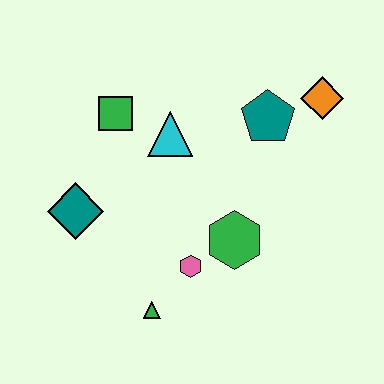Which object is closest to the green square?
The cyan triangle is closest to the green square.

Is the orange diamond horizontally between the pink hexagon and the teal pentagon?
No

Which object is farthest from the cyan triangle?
The green triangle is farthest from the cyan triangle.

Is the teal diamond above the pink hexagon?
Yes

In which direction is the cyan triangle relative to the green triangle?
The cyan triangle is above the green triangle.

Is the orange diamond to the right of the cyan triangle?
Yes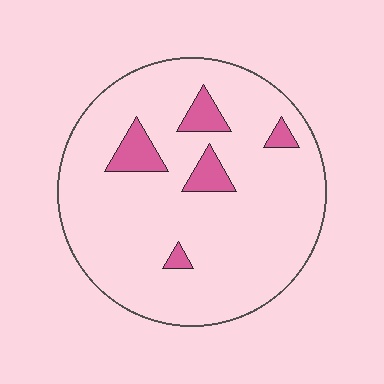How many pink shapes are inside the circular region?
5.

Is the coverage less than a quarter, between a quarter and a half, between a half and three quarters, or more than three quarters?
Less than a quarter.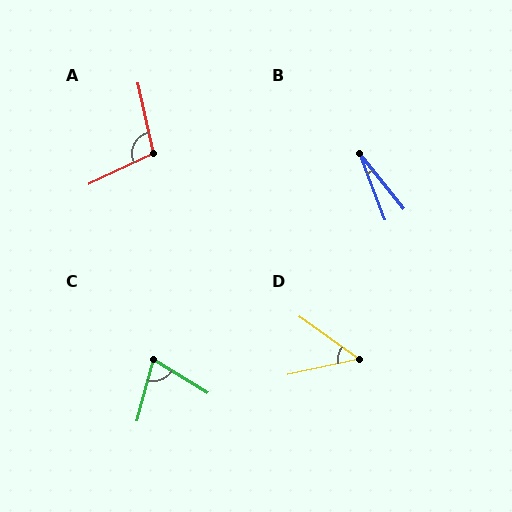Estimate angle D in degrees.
Approximately 48 degrees.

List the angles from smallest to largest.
B (18°), D (48°), C (74°), A (103°).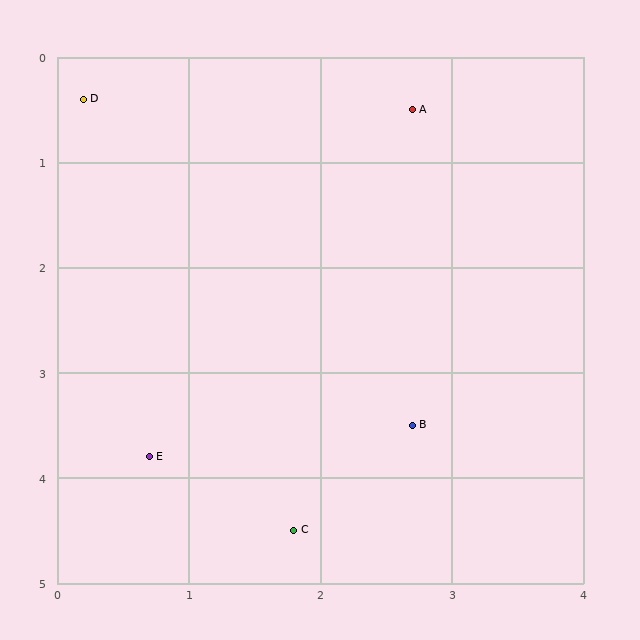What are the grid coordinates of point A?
Point A is at approximately (2.7, 0.5).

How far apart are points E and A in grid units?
Points E and A are about 3.9 grid units apart.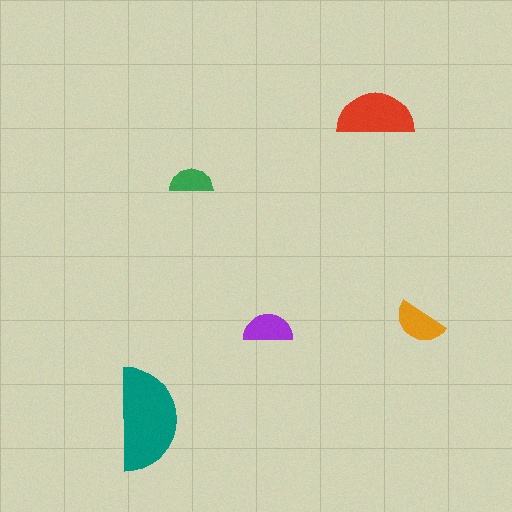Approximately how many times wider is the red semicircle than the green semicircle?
About 2 times wider.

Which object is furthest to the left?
The teal semicircle is leftmost.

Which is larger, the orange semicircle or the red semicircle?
The red one.